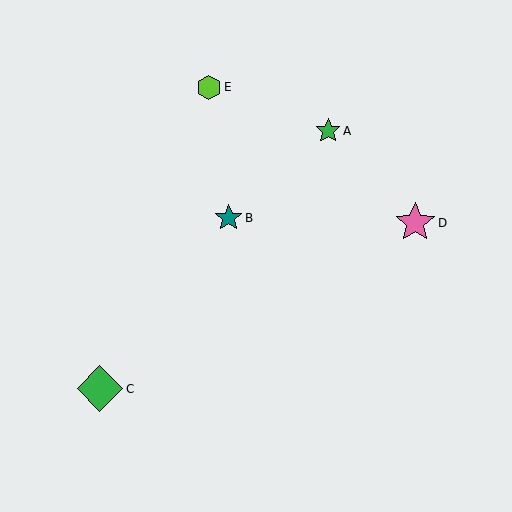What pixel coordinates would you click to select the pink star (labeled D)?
Click at (415, 223) to select the pink star D.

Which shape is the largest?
The green diamond (labeled C) is the largest.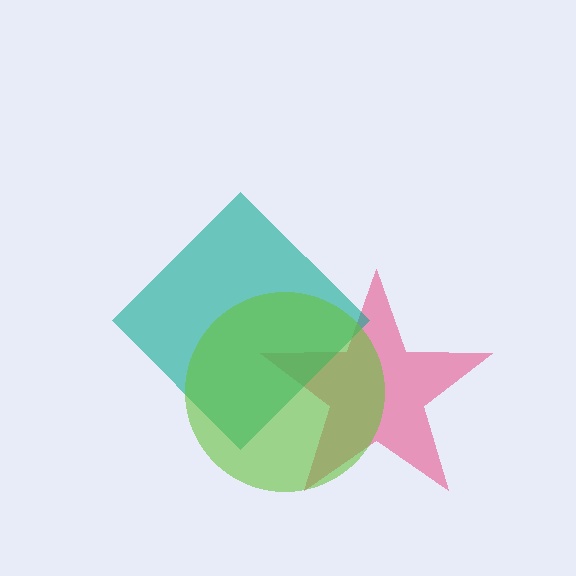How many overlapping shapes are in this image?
There are 3 overlapping shapes in the image.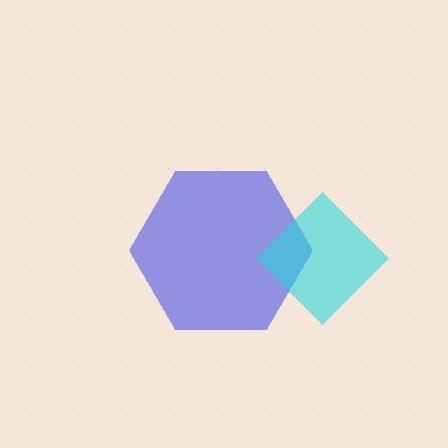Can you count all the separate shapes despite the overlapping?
Yes, there are 2 separate shapes.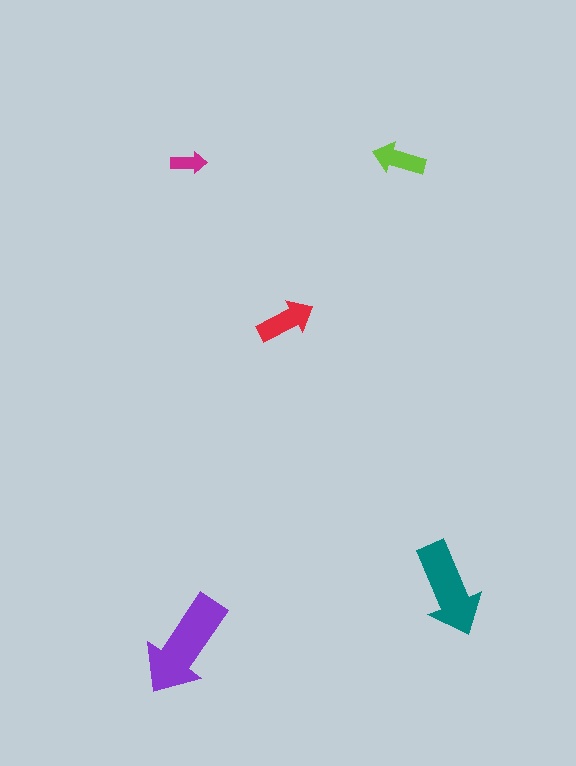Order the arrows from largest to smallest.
the purple one, the teal one, the red one, the lime one, the magenta one.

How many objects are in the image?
There are 5 objects in the image.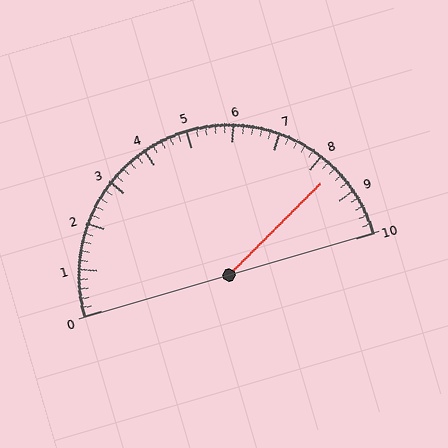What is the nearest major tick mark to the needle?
The nearest major tick mark is 8.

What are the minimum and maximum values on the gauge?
The gauge ranges from 0 to 10.